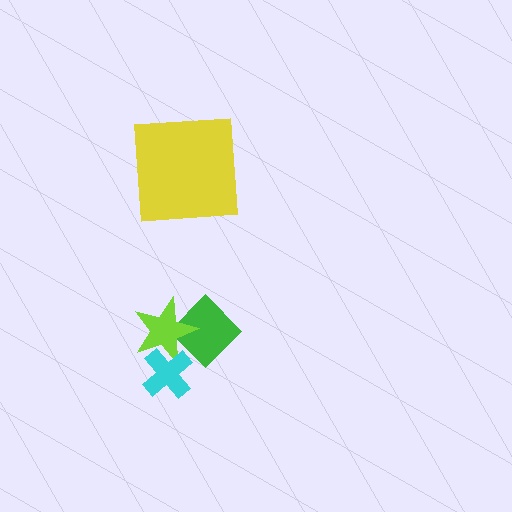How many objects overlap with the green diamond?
1 object overlaps with the green diamond.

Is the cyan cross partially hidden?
No, no other shape covers it.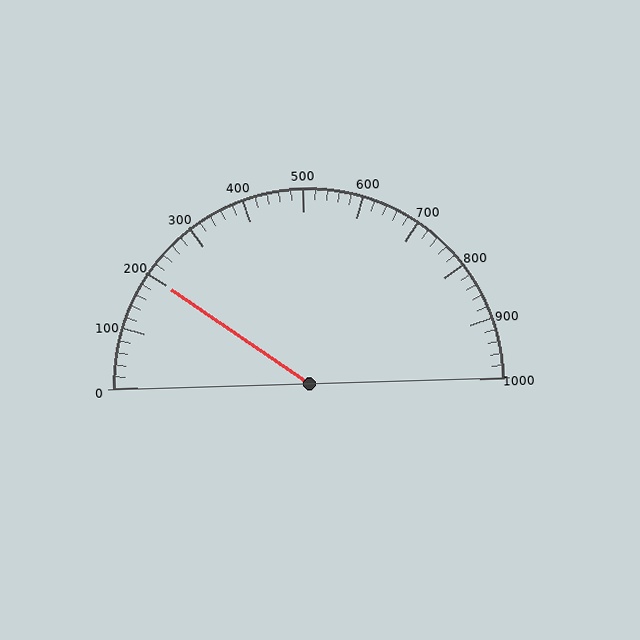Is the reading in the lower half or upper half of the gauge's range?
The reading is in the lower half of the range (0 to 1000).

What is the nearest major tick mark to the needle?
The nearest major tick mark is 200.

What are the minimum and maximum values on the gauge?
The gauge ranges from 0 to 1000.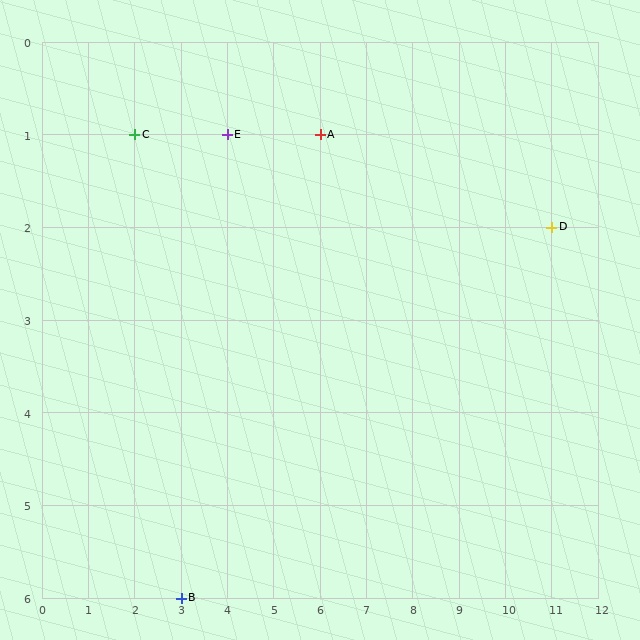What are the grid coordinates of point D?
Point D is at grid coordinates (11, 2).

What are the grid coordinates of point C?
Point C is at grid coordinates (2, 1).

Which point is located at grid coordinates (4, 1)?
Point E is at (4, 1).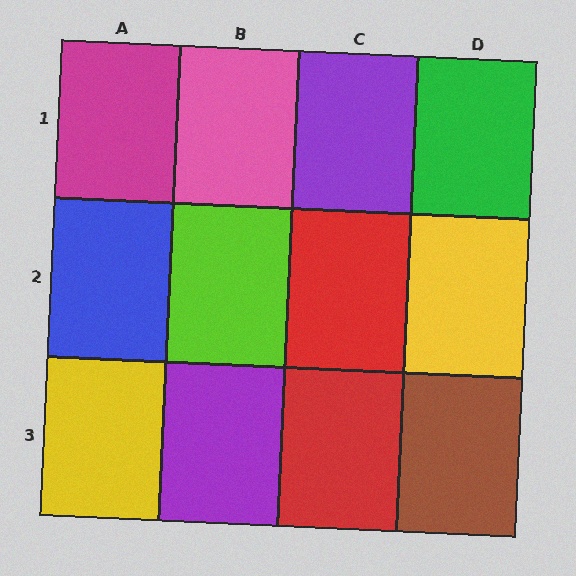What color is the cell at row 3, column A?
Yellow.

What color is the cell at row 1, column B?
Pink.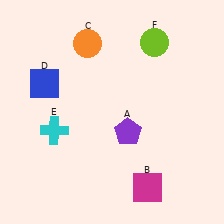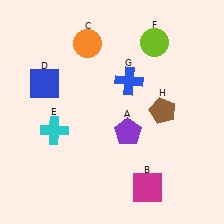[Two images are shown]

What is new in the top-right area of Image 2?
A brown pentagon (H) was added in the top-right area of Image 2.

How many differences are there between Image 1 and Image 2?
There are 2 differences between the two images.